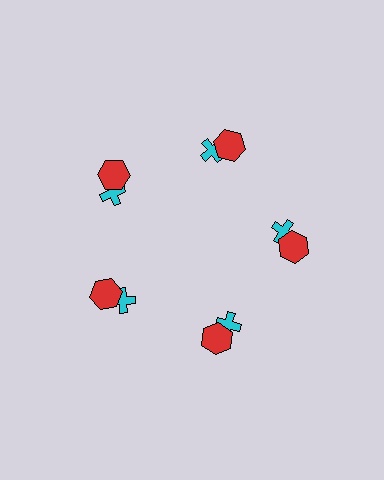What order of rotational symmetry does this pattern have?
This pattern has 5-fold rotational symmetry.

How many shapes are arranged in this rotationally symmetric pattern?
There are 10 shapes, arranged in 5 groups of 2.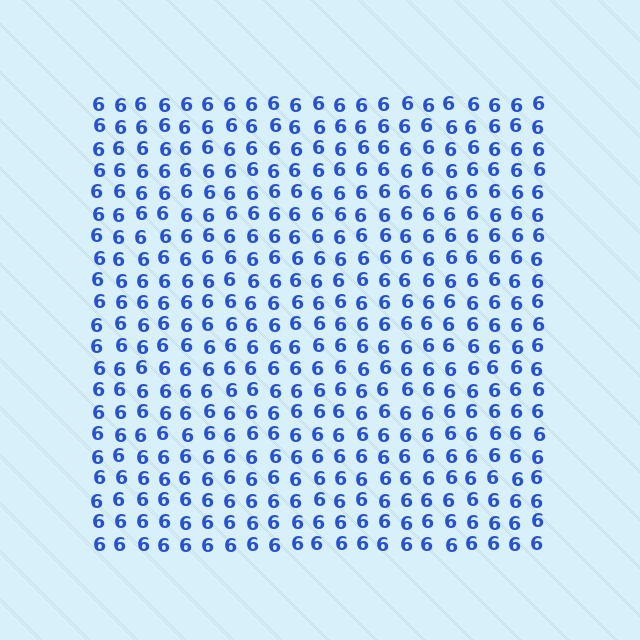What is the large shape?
The large shape is a square.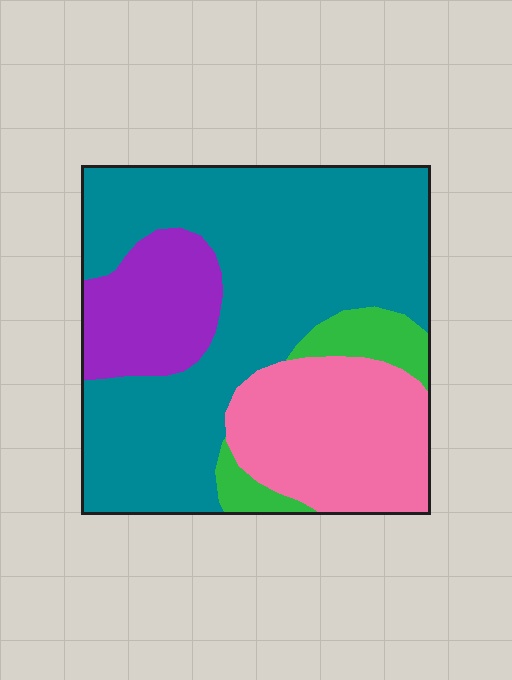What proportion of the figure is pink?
Pink covers roughly 25% of the figure.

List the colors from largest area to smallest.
From largest to smallest: teal, pink, purple, green.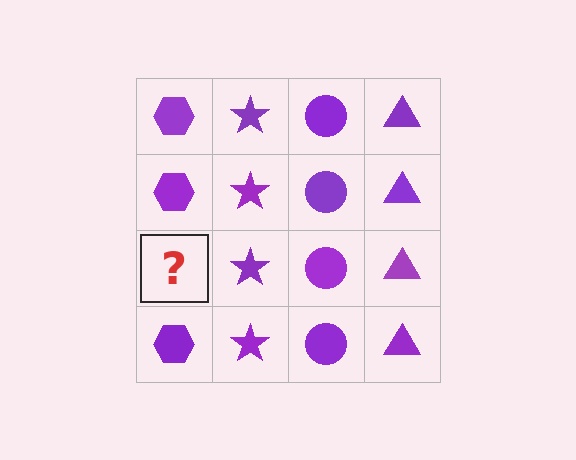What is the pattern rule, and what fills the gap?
The rule is that each column has a consistent shape. The gap should be filled with a purple hexagon.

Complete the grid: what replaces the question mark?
The question mark should be replaced with a purple hexagon.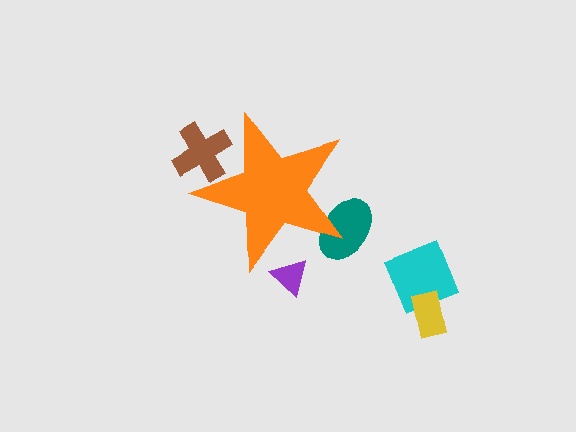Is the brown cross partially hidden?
Yes, the brown cross is partially hidden behind the orange star.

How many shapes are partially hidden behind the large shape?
3 shapes are partially hidden.